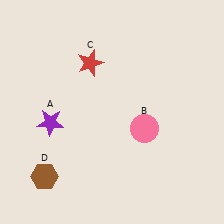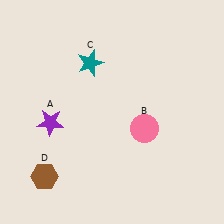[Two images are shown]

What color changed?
The star (C) changed from red in Image 1 to teal in Image 2.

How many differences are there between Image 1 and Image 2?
There is 1 difference between the two images.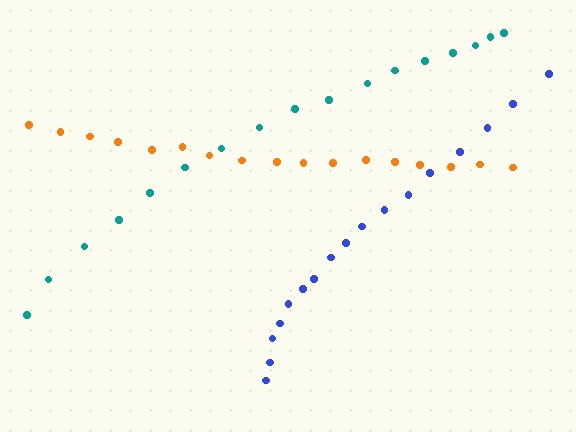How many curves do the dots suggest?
There are 3 distinct paths.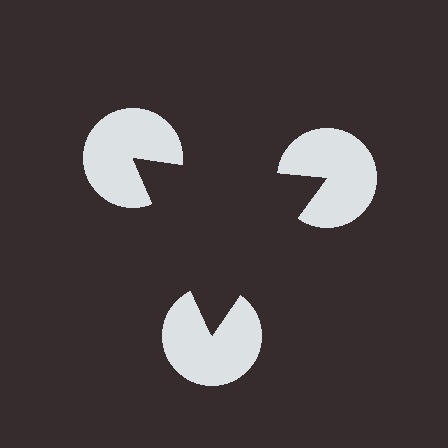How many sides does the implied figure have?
3 sides.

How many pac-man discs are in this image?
There are 3 — one at each vertex of the illusory triangle.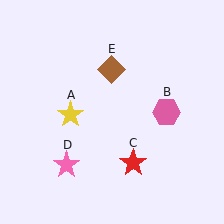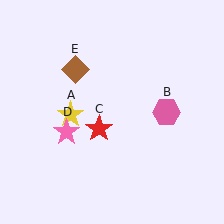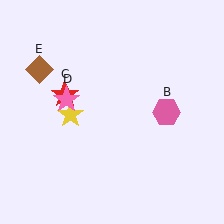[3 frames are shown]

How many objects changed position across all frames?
3 objects changed position: red star (object C), pink star (object D), brown diamond (object E).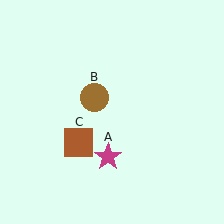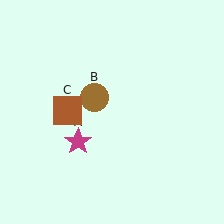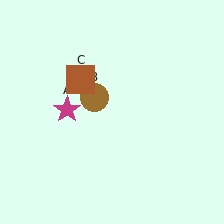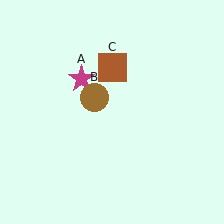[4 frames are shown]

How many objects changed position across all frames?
2 objects changed position: magenta star (object A), brown square (object C).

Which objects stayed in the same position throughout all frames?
Brown circle (object B) remained stationary.